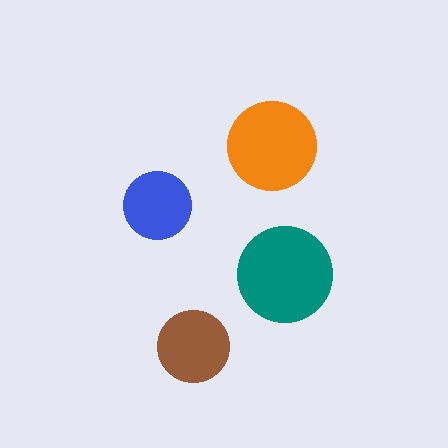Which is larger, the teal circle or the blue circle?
The teal one.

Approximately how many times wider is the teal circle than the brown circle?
About 1.5 times wider.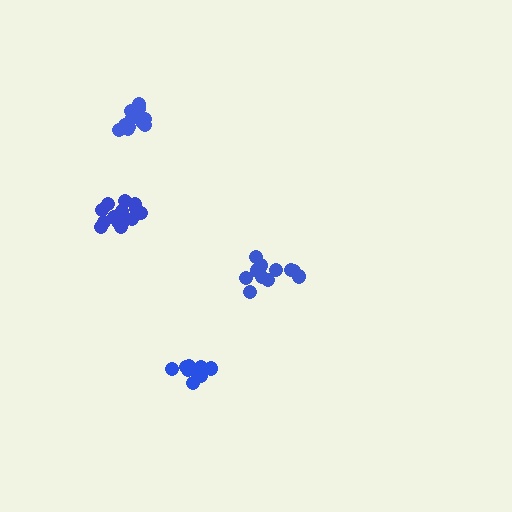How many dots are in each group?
Group 1: 14 dots, Group 2: 12 dots, Group 3: 11 dots, Group 4: 11 dots (48 total).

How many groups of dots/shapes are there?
There are 4 groups.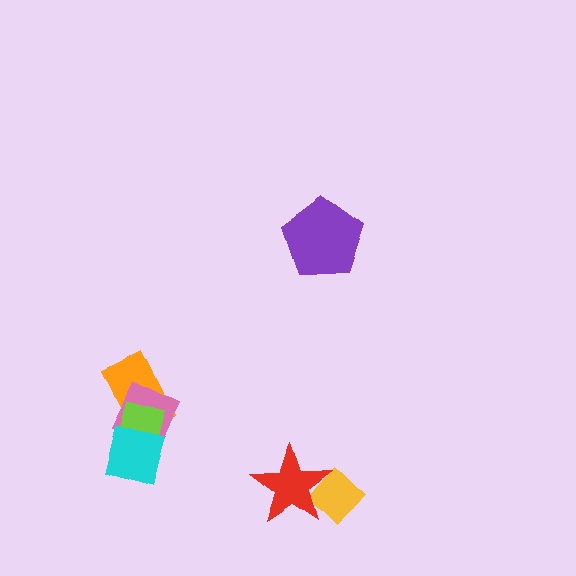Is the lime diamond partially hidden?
Yes, it is partially covered by another shape.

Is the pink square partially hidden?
Yes, it is partially covered by another shape.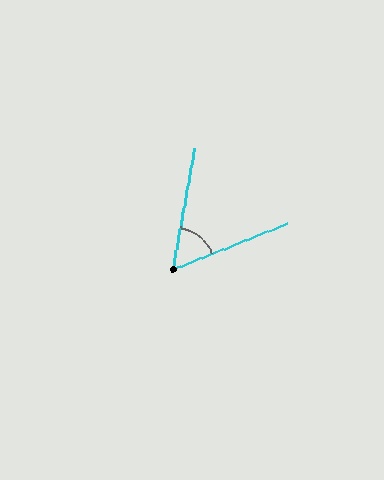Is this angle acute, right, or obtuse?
It is acute.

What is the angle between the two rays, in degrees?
Approximately 58 degrees.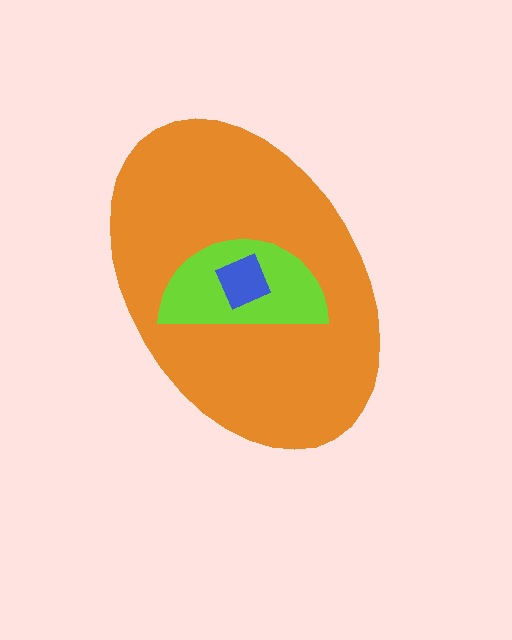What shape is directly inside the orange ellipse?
The lime semicircle.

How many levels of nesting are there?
3.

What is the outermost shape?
The orange ellipse.